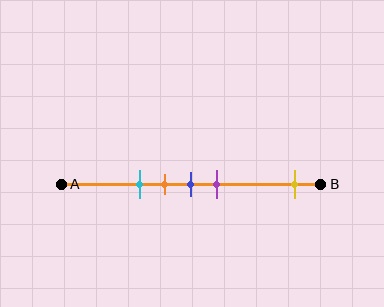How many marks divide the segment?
There are 5 marks dividing the segment.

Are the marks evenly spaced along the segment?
No, the marks are not evenly spaced.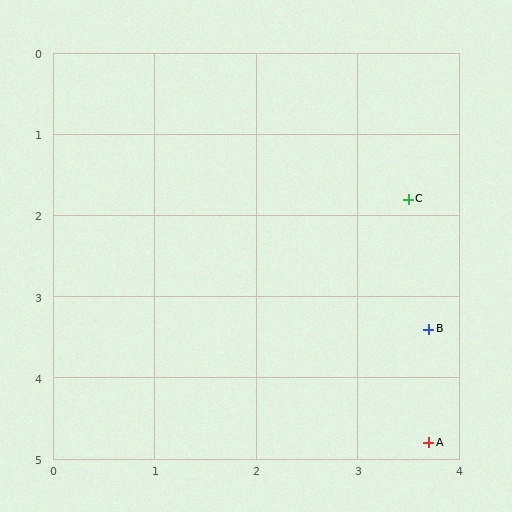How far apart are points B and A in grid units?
Points B and A are about 1.4 grid units apart.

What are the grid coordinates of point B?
Point B is at approximately (3.7, 3.4).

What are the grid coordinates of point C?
Point C is at approximately (3.5, 1.8).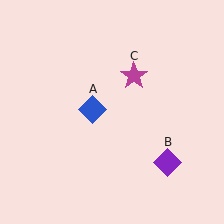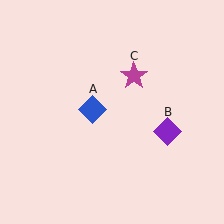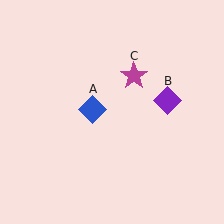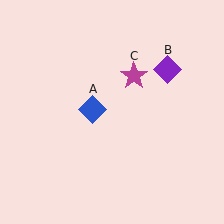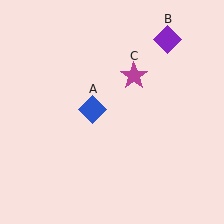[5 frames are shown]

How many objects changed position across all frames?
1 object changed position: purple diamond (object B).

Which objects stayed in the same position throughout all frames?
Blue diamond (object A) and magenta star (object C) remained stationary.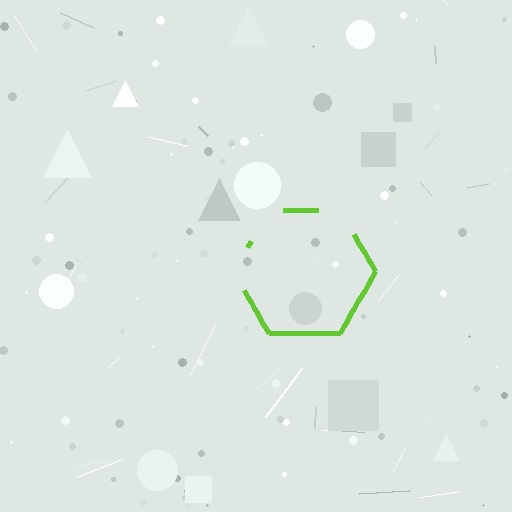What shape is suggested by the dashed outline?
The dashed outline suggests a hexagon.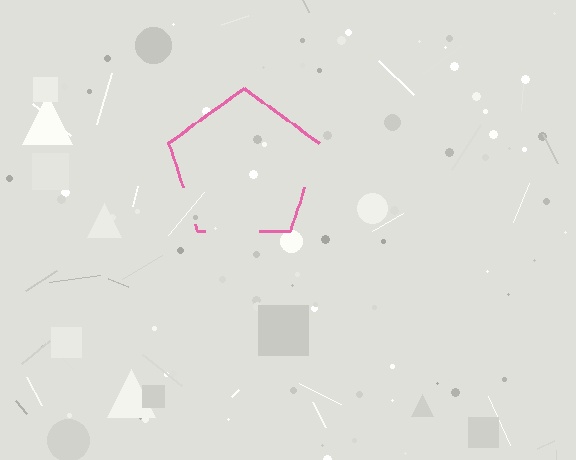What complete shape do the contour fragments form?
The contour fragments form a pentagon.